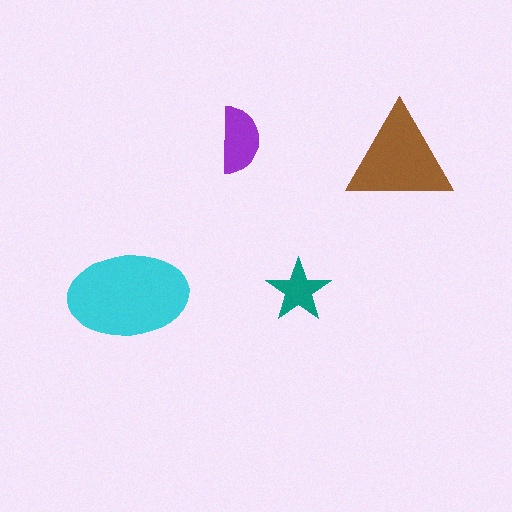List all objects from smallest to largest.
The teal star, the purple semicircle, the brown triangle, the cyan ellipse.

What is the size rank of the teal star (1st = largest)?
4th.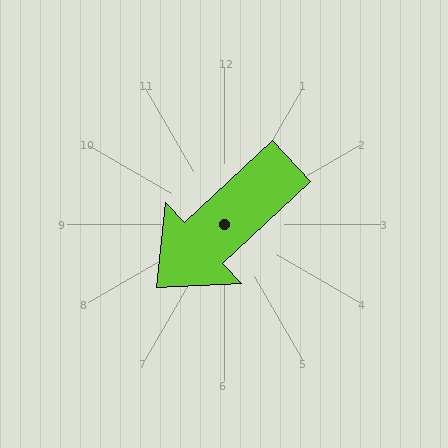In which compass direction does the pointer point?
Southwest.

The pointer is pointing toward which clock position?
Roughly 8 o'clock.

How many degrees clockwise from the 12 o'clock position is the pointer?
Approximately 227 degrees.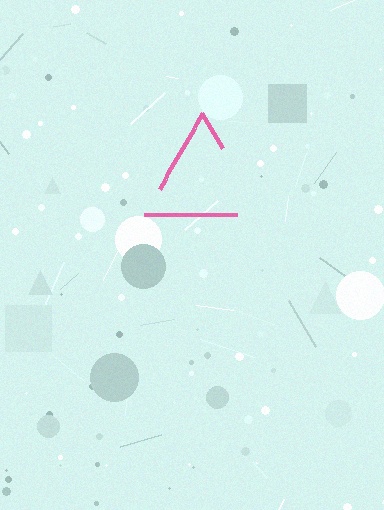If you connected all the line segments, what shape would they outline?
They would outline a triangle.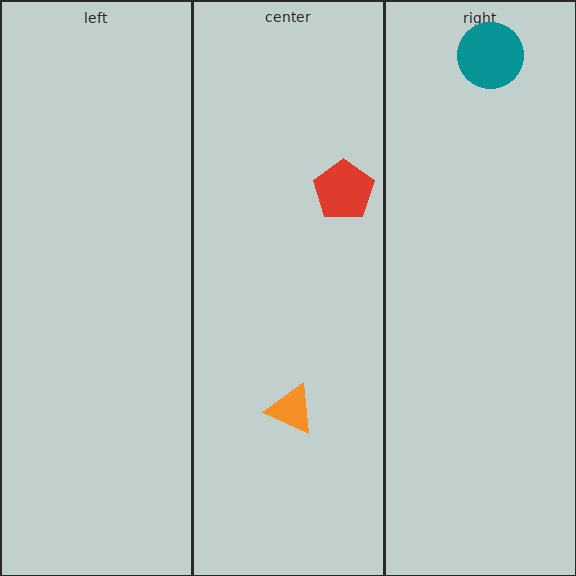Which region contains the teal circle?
The right region.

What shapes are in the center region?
The red pentagon, the orange triangle.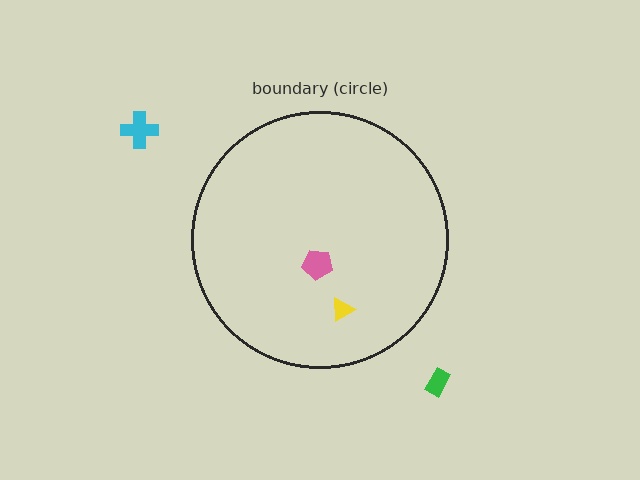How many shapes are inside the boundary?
2 inside, 2 outside.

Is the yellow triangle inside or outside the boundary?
Inside.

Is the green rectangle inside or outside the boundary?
Outside.